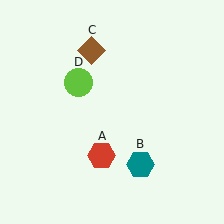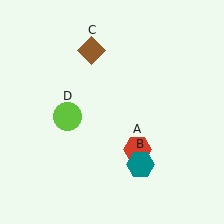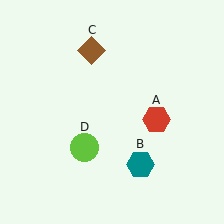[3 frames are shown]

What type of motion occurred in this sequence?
The red hexagon (object A), lime circle (object D) rotated counterclockwise around the center of the scene.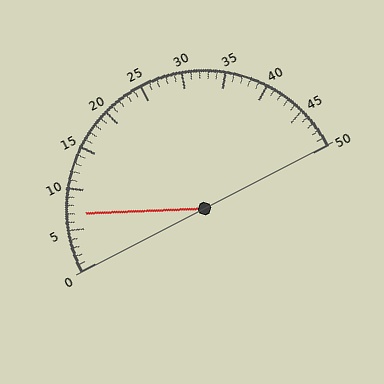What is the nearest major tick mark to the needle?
The nearest major tick mark is 5.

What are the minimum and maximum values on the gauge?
The gauge ranges from 0 to 50.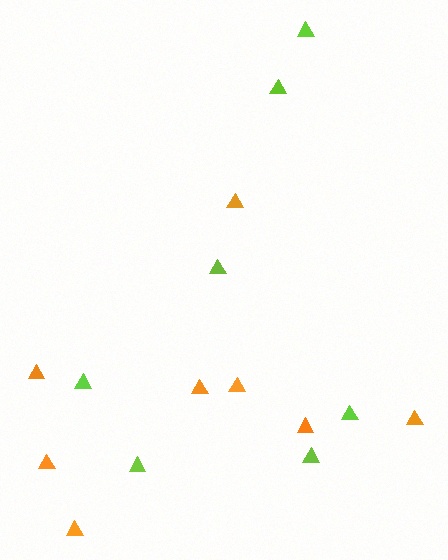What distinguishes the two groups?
There are 2 groups: one group of orange triangles (8) and one group of lime triangles (7).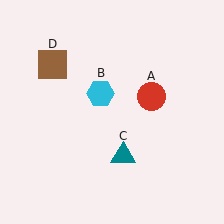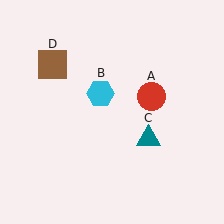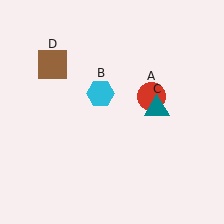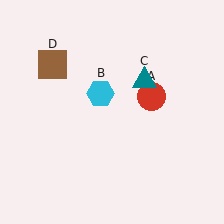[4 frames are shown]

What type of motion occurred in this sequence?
The teal triangle (object C) rotated counterclockwise around the center of the scene.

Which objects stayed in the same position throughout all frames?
Red circle (object A) and cyan hexagon (object B) and brown square (object D) remained stationary.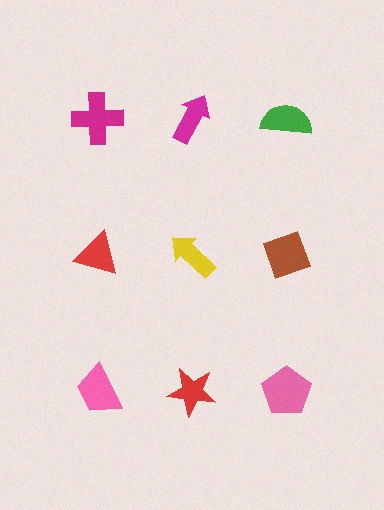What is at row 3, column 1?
A pink trapezoid.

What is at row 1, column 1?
A magenta cross.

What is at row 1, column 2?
A magenta arrow.